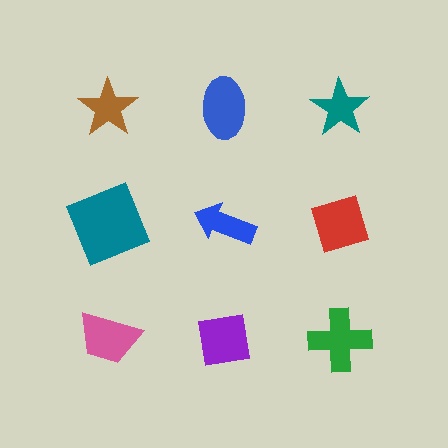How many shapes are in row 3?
3 shapes.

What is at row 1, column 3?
A teal star.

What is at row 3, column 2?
A purple square.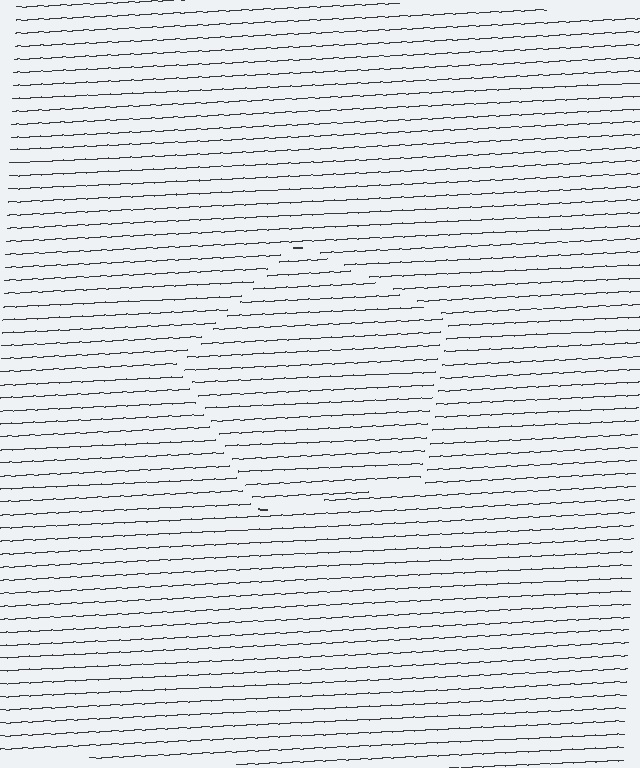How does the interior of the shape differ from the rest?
The interior of the shape contains the same grating, shifted by half a period — the contour is defined by the phase discontinuity where line-ends from the inner and outer gratings abut.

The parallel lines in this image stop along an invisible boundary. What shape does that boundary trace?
An illusory pentagon. The interior of the shape contains the same grating, shifted by half a period — the contour is defined by the phase discontinuity where line-ends from the inner and outer gratings abut.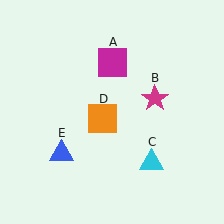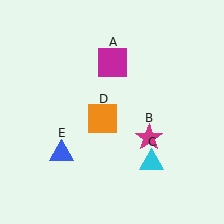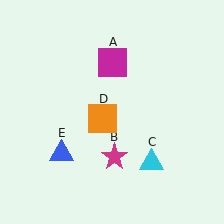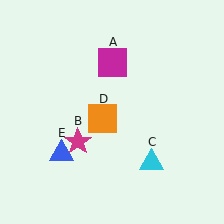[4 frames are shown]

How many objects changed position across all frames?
1 object changed position: magenta star (object B).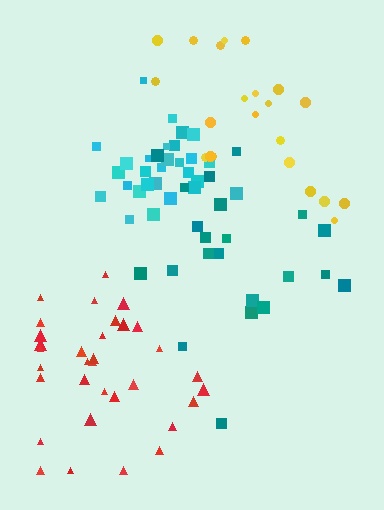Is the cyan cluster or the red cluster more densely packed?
Cyan.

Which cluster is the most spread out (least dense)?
Yellow.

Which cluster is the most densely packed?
Cyan.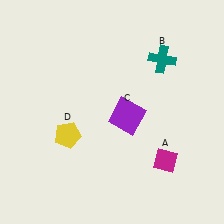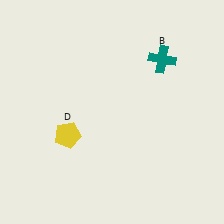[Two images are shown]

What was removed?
The purple square (C), the magenta diamond (A) were removed in Image 2.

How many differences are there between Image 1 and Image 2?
There are 2 differences between the two images.